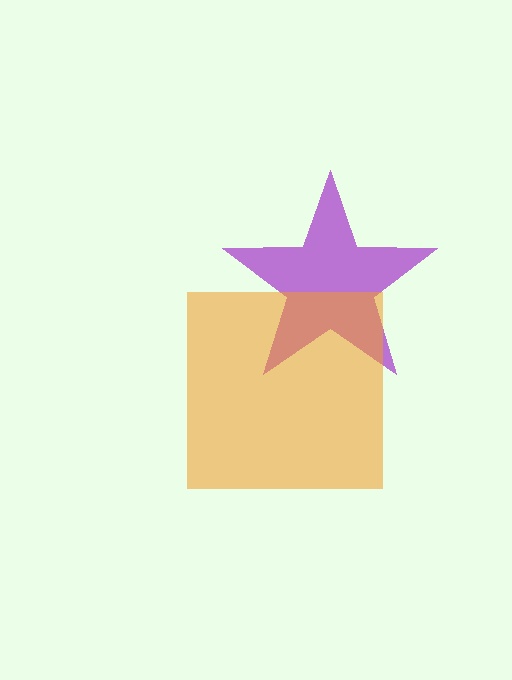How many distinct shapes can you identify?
There are 2 distinct shapes: a purple star, an orange square.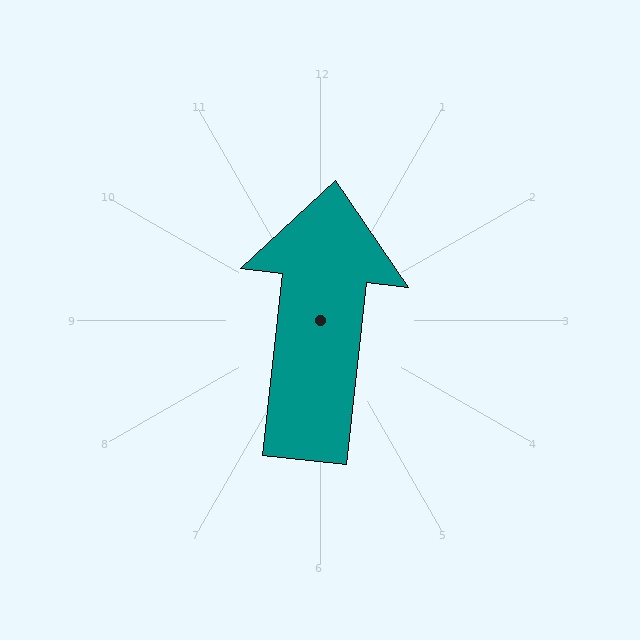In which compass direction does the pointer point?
North.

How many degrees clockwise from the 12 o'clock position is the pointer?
Approximately 6 degrees.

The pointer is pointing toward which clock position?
Roughly 12 o'clock.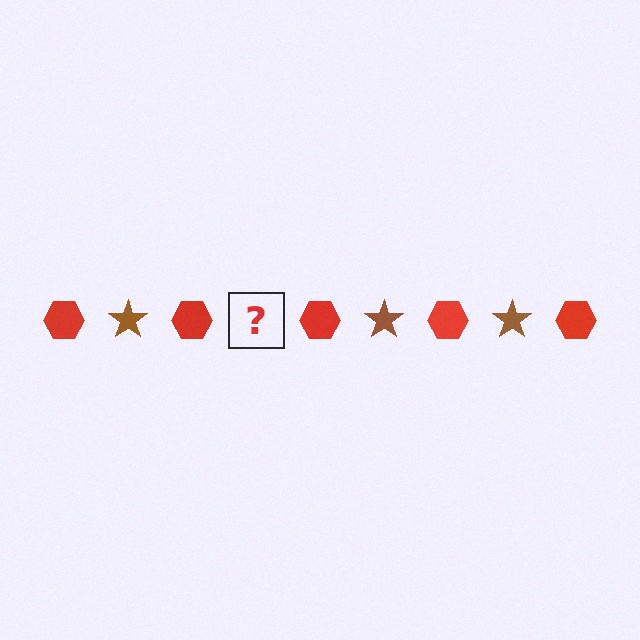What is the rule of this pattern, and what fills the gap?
The rule is that the pattern alternates between red hexagon and brown star. The gap should be filled with a brown star.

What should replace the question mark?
The question mark should be replaced with a brown star.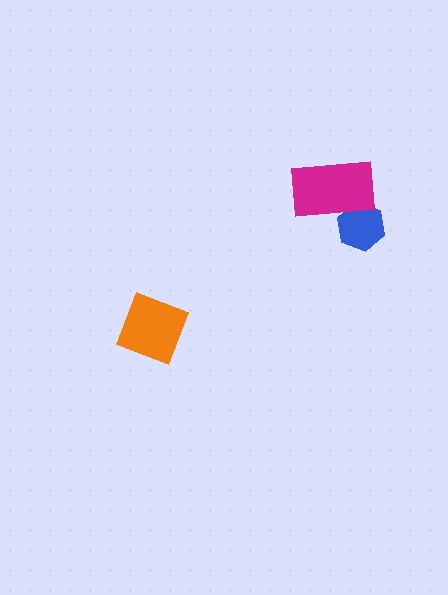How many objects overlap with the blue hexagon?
1 object overlaps with the blue hexagon.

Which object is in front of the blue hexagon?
The magenta rectangle is in front of the blue hexagon.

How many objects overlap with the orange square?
0 objects overlap with the orange square.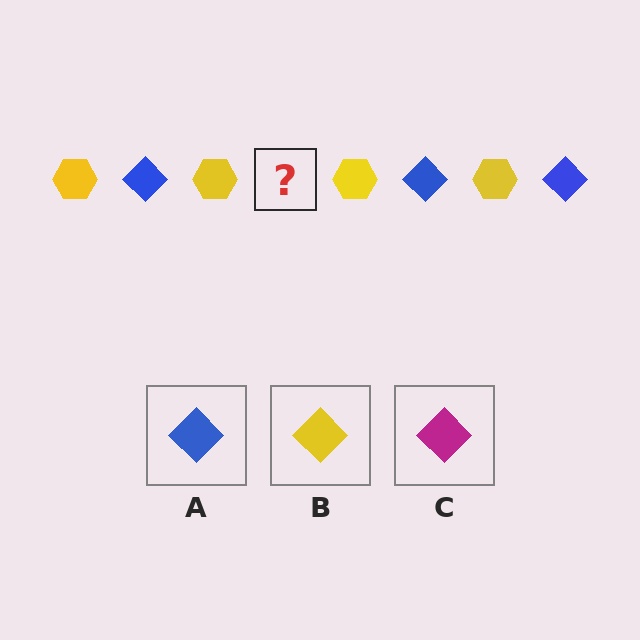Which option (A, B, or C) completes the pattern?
A.